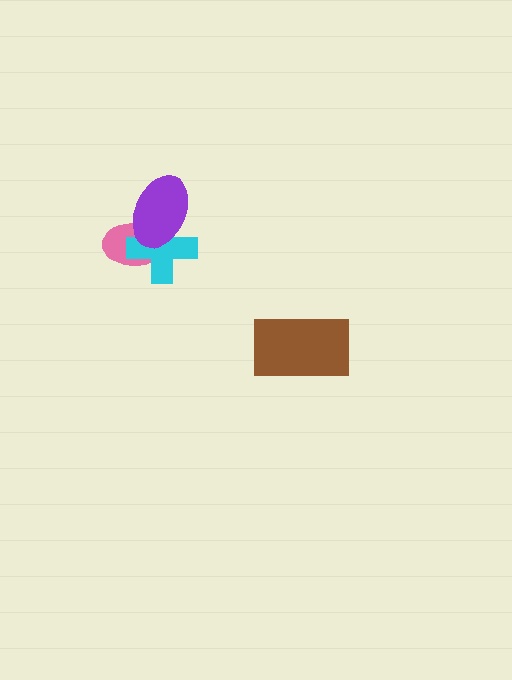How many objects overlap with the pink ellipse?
2 objects overlap with the pink ellipse.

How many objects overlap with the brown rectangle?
0 objects overlap with the brown rectangle.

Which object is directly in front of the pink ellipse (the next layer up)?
The cyan cross is directly in front of the pink ellipse.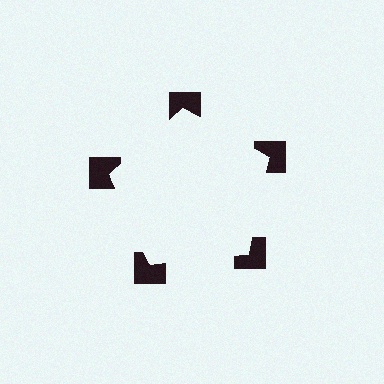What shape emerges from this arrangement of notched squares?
An illusory pentagon — its edges are inferred from the aligned wedge cuts in the notched squares, not physically drawn.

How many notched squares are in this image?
There are 5 — one at each vertex of the illusory pentagon.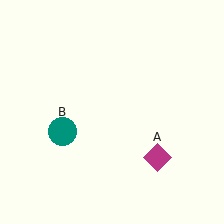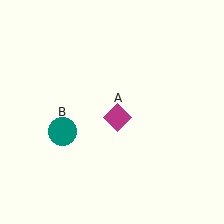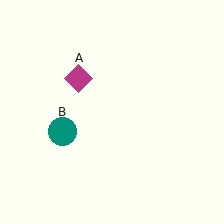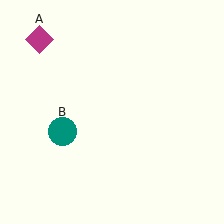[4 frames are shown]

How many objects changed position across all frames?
1 object changed position: magenta diamond (object A).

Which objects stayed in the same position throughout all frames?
Teal circle (object B) remained stationary.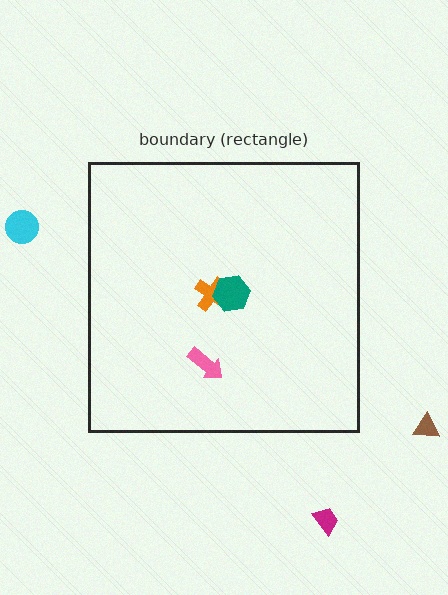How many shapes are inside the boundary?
3 inside, 3 outside.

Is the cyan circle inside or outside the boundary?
Outside.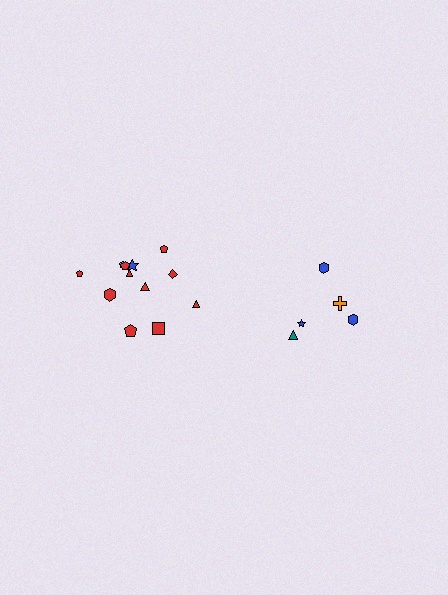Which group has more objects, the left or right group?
The left group.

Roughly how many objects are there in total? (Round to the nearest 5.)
Roughly 15 objects in total.